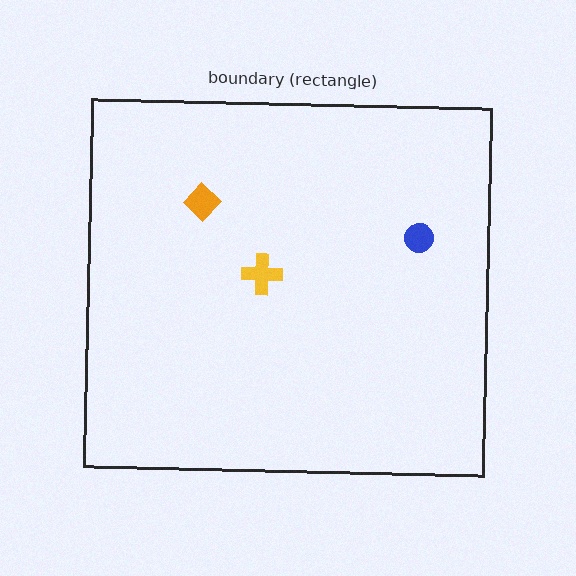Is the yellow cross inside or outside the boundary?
Inside.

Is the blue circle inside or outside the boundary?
Inside.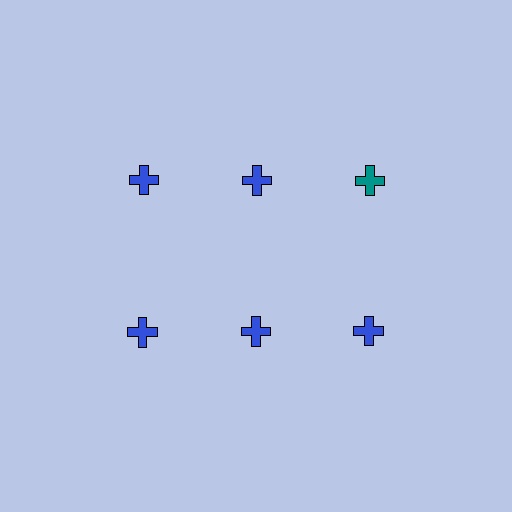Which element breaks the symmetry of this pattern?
The teal cross in the top row, center column breaks the symmetry. All other shapes are blue crosses.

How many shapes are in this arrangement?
There are 6 shapes arranged in a grid pattern.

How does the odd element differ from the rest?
It has a different color: teal instead of blue.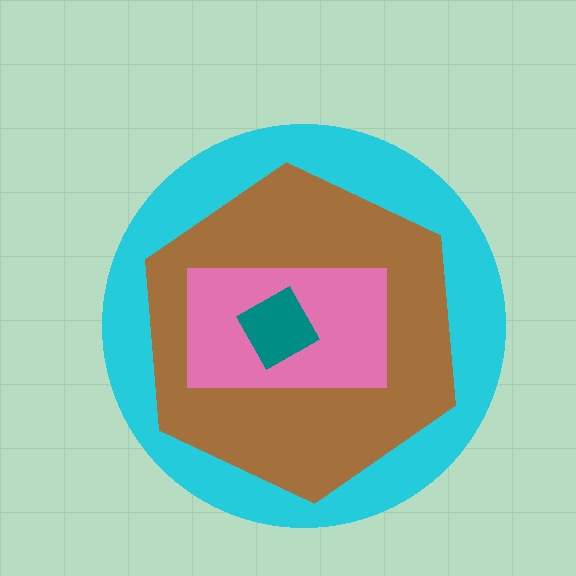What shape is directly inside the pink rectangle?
The teal square.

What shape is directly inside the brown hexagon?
The pink rectangle.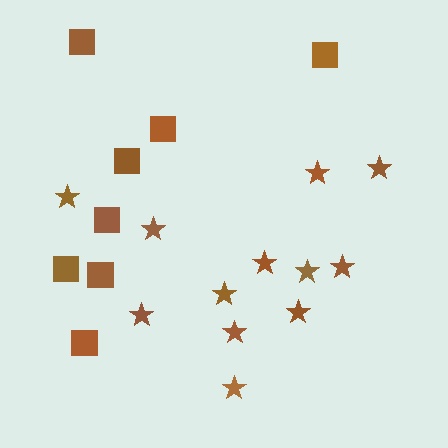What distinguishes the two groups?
There are 2 groups: one group of stars (12) and one group of squares (8).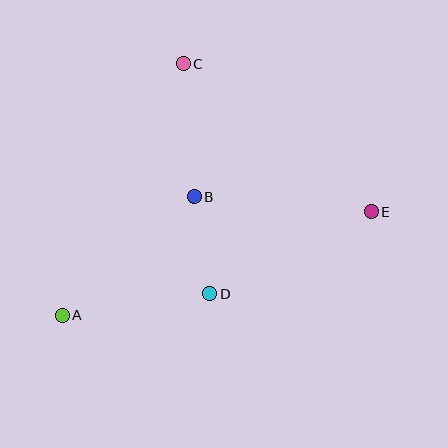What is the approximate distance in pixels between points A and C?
The distance between A and C is approximately 279 pixels.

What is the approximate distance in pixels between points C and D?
The distance between C and D is approximately 232 pixels.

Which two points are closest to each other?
Points B and D are closest to each other.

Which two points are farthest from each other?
Points A and E are farthest from each other.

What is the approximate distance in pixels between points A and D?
The distance between A and D is approximately 149 pixels.